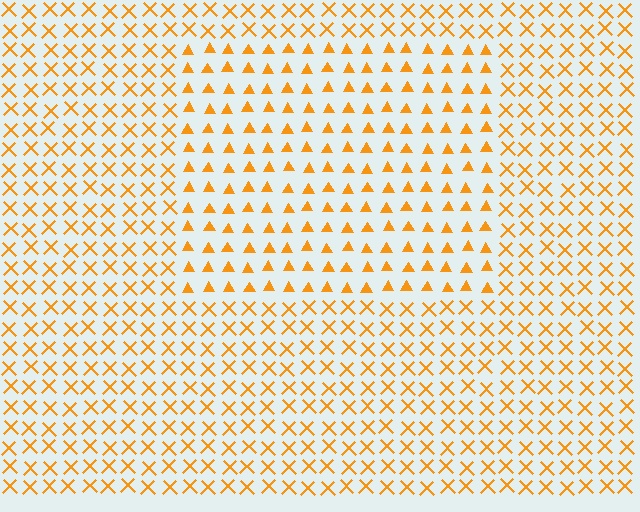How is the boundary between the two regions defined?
The boundary is defined by a change in element shape: triangles inside vs. X marks outside. All elements share the same color and spacing.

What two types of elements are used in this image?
The image uses triangles inside the rectangle region and X marks outside it.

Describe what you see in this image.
The image is filled with small orange elements arranged in a uniform grid. A rectangle-shaped region contains triangles, while the surrounding area contains X marks. The boundary is defined purely by the change in element shape.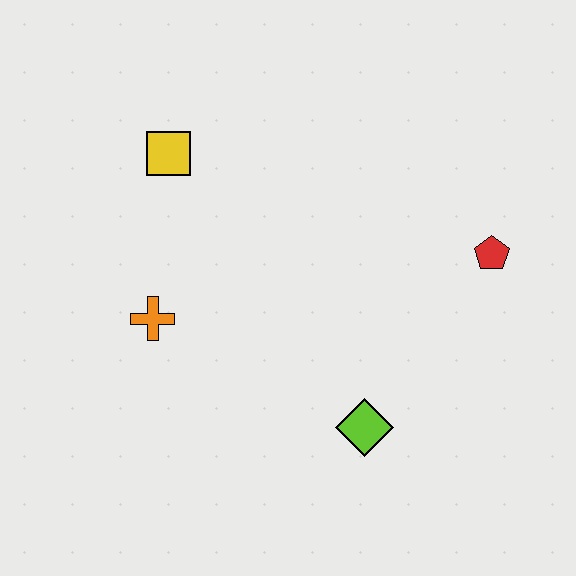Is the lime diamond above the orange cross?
No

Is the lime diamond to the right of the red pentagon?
No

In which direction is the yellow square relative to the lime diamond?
The yellow square is above the lime diamond.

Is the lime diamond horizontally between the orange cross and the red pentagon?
Yes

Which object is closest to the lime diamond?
The red pentagon is closest to the lime diamond.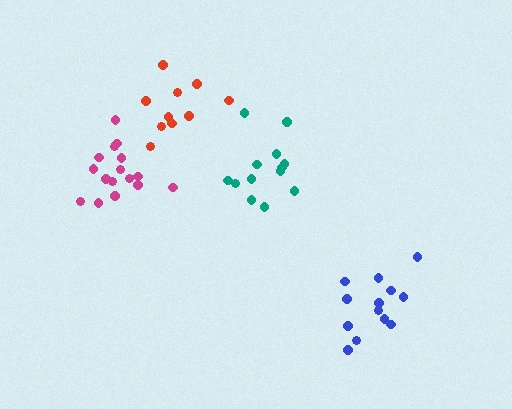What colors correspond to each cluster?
The clusters are colored: magenta, teal, red, blue.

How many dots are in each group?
Group 1: 16 dots, Group 2: 13 dots, Group 3: 10 dots, Group 4: 13 dots (52 total).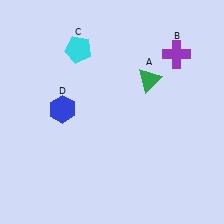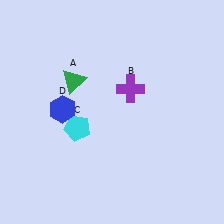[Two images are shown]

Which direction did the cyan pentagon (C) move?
The cyan pentagon (C) moved down.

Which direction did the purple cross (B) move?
The purple cross (B) moved left.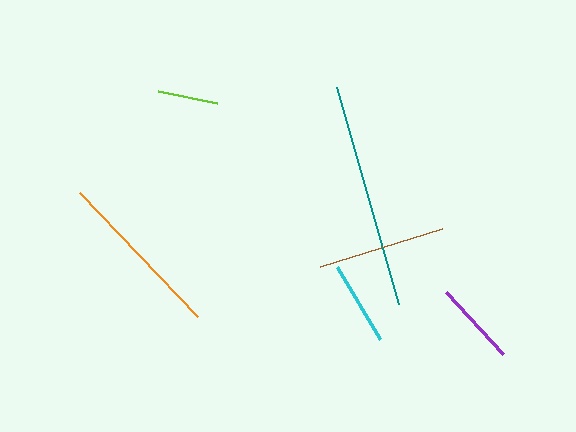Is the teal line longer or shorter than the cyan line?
The teal line is longer than the cyan line.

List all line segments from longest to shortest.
From longest to shortest: teal, orange, brown, cyan, purple, lime.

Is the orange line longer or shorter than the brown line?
The orange line is longer than the brown line.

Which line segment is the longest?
The teal line is the longest at approximately 226 pixels.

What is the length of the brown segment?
The brown segment is approximately 128 pixels long.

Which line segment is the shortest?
The lime line is the shortest at approximately 60 pixels.